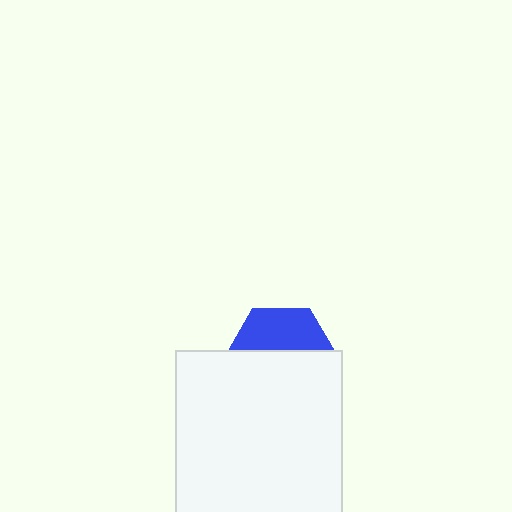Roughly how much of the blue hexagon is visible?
A small part of it is visible (roughly 40%).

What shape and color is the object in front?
The object in front is a white square.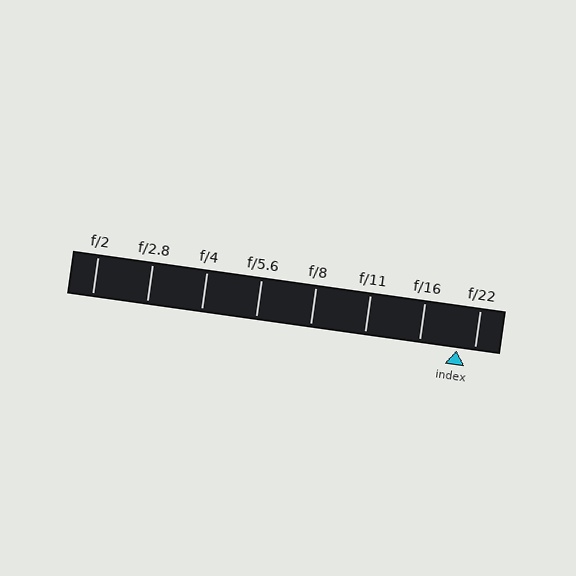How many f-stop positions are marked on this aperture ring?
There are 8 f-stop positions marked.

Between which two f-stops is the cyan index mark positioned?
The index mark is between f/16 and f/22.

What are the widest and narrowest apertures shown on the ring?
The widest aperture shown is f/2 and the narrowest is f/22.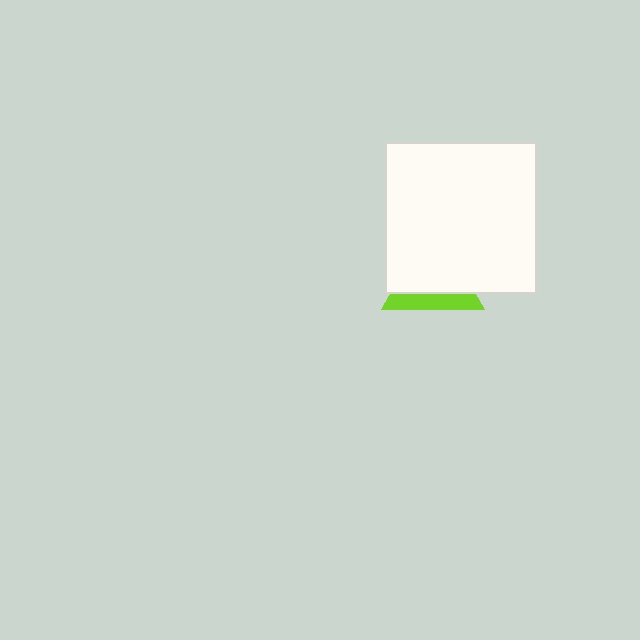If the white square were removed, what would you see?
You would see the complete lime triangle.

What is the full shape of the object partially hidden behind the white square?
The partially hidden object is a lime triangle.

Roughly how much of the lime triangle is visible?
A small part of it is visible (roughly 32%).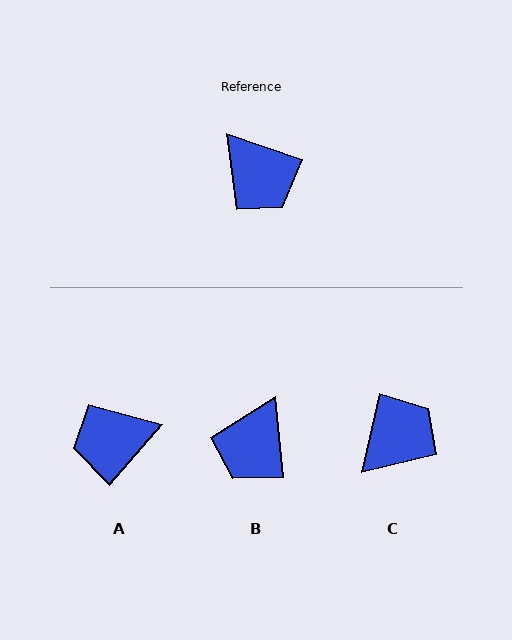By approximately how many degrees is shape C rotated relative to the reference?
Approximately 96 degrees counter-clockwise.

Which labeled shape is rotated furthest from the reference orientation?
A, about 112 degrees away.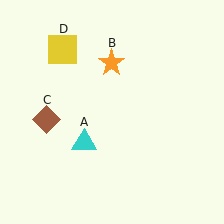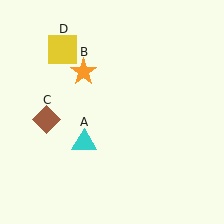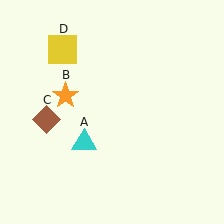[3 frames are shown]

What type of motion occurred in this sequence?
The orange star (object B) rotated counterclockwise around the center of the scene.